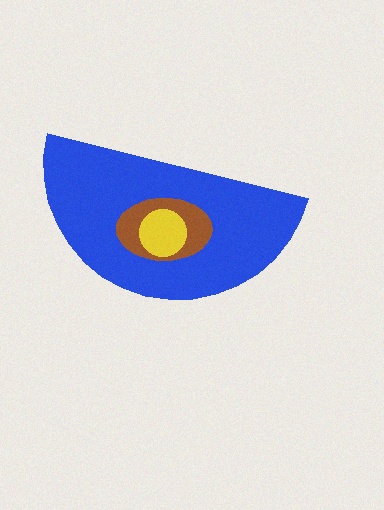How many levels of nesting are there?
3.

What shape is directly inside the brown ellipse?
The yellow circle.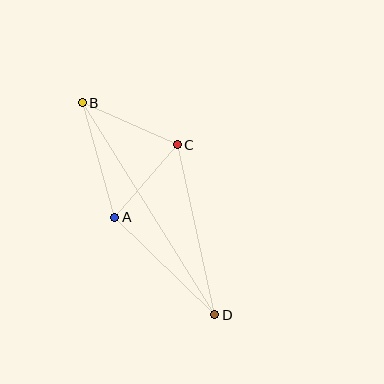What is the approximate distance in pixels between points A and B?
The distance between A and B is approximately 119 pixels.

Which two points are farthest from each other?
Points B and D are farthest from each other.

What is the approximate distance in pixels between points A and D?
The distance between A and D is approximately 139 pixels.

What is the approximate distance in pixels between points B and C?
The distance between B and C is approximately 104 pixels.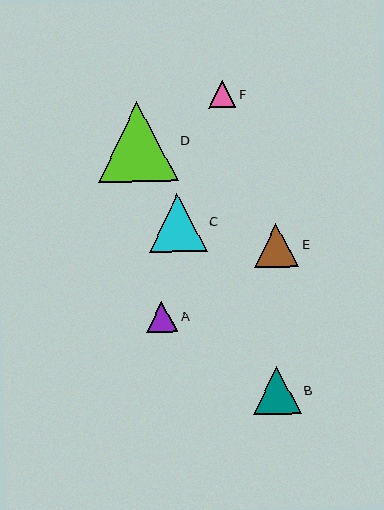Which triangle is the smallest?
Triangle F is the smallest with a size of approximately 27 pixels.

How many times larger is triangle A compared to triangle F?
Triangle A is approximately 1.1 times the size of triangle F.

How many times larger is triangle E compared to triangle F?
Triangle E is approximately 1.6 times the size of triangle F.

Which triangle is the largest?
Triangle D is the largest with a size of approximately 80 pixels.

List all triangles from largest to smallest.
From largest to smallest: D, C, B, E, A, F.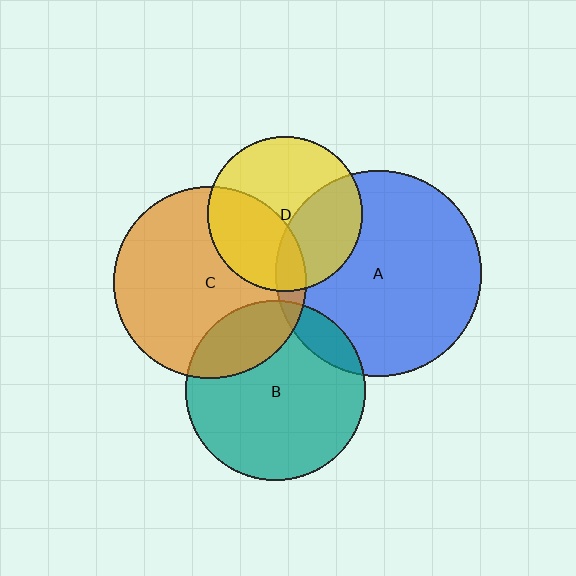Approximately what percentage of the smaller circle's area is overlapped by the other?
Approximately 5%.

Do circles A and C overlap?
Yes.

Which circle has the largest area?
Circle A (blue).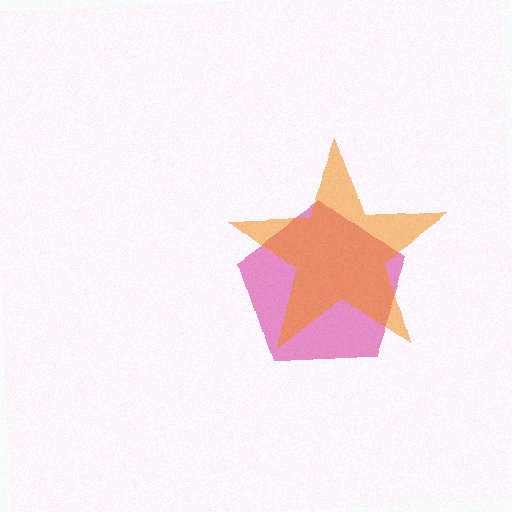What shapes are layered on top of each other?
The layered shapes are: a magenta pentagon, an orange star.